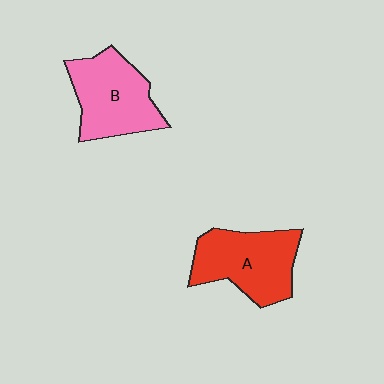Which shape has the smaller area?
Shape B (pink).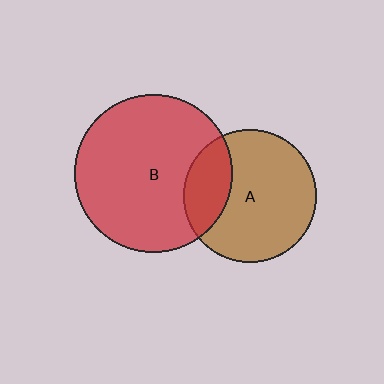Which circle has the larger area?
Circle B (red).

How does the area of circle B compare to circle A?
Approximately 1.4 times.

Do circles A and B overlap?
Yes.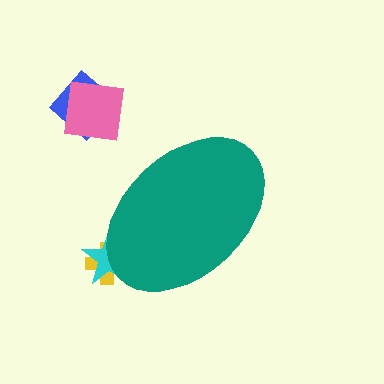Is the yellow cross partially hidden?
Yes, the yellow cross is partially hidden behind the teal ellipse.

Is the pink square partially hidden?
No, the pink square is fully visible.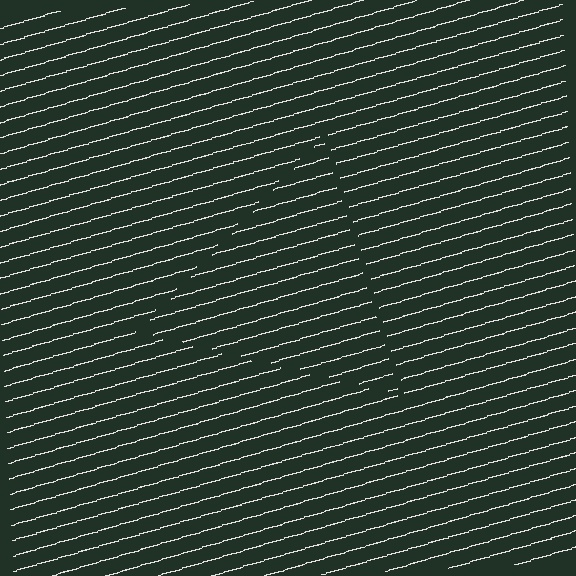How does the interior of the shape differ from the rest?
The interior of the shape contains the same grating, shifted by half a period — the contour is defined by the phase discontinuity where line-ends from the inner and outer gratings abut.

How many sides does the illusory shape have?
3 sides — the line-ends trace a triangle.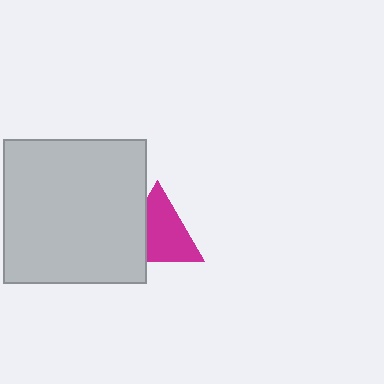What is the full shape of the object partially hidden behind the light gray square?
The partially hidden object is a magenta triangle.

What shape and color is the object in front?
The object in front is a light gray square.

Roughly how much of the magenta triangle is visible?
Most of it is visible (roughly 69%).